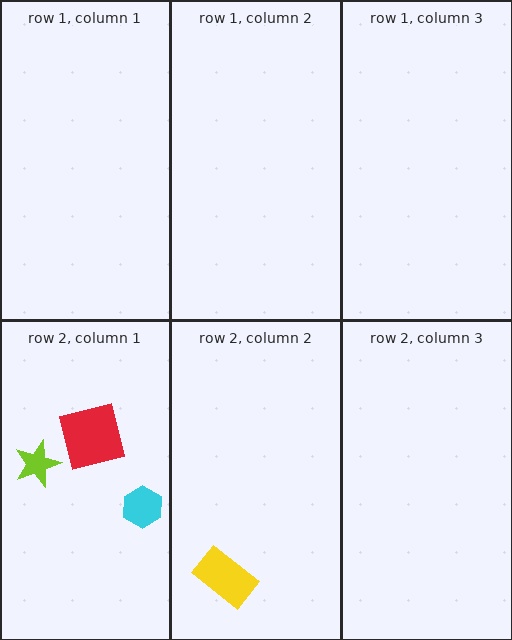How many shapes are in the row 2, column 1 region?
3.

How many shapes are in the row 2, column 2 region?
1.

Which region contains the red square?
The row 2, column 1 region.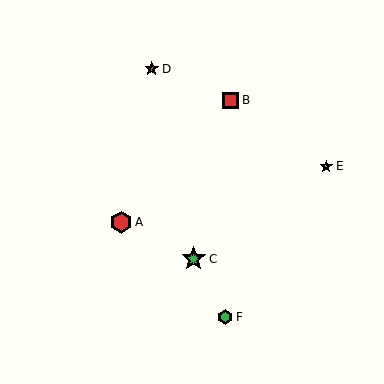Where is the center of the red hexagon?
The center of the red hexagon is at (121, 222).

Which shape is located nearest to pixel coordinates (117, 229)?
The red hexagon (labeled A) at (121, 222) is nearest to that location.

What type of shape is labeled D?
Shape D is a brown star.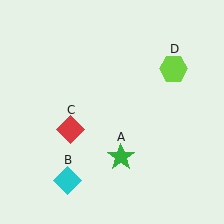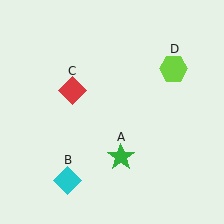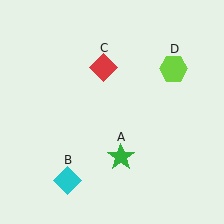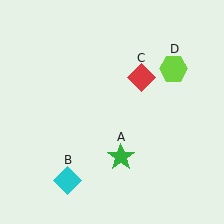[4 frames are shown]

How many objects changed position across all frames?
1 object changed position: red diamond (object C).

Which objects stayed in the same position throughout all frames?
Green star (object A) and cyan diamond (object B) and lime hexagon (object D) remained stationary.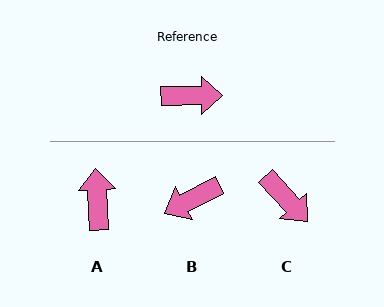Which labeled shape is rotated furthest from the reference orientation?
B, about 154 degrees away.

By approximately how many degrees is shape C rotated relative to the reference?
Approximately 49 degrees clockwise.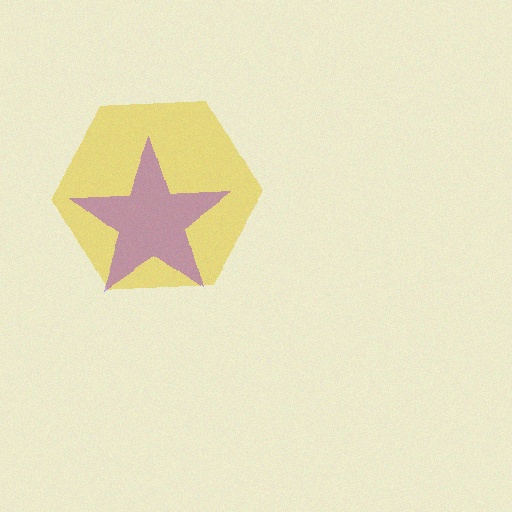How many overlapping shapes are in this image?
There are 2 overlapping shapes in the image.